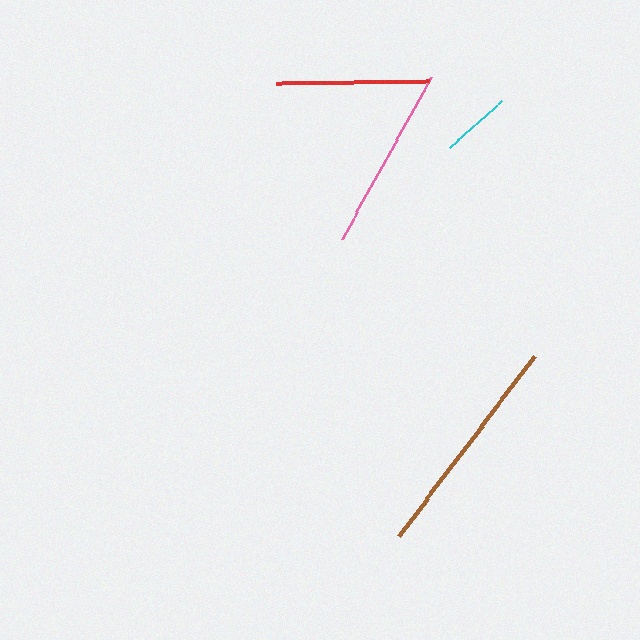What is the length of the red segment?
The red segment is approximately 153 pixels long.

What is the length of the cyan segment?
The cyan segment is approximately 70 pixels long.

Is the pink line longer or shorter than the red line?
The pink line is longer than the red line.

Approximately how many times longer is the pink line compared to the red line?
The pink line is approximately 1.2 times the length of the red line.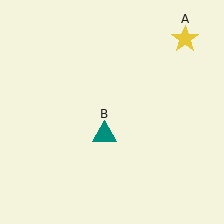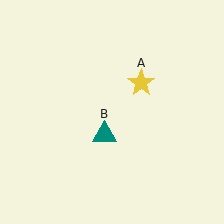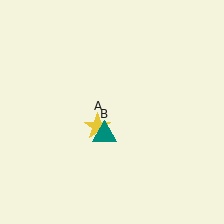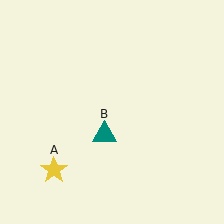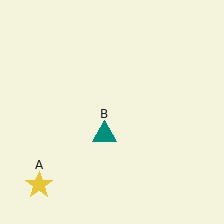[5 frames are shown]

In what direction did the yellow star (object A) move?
The yellow star (object A) moved down and to the left.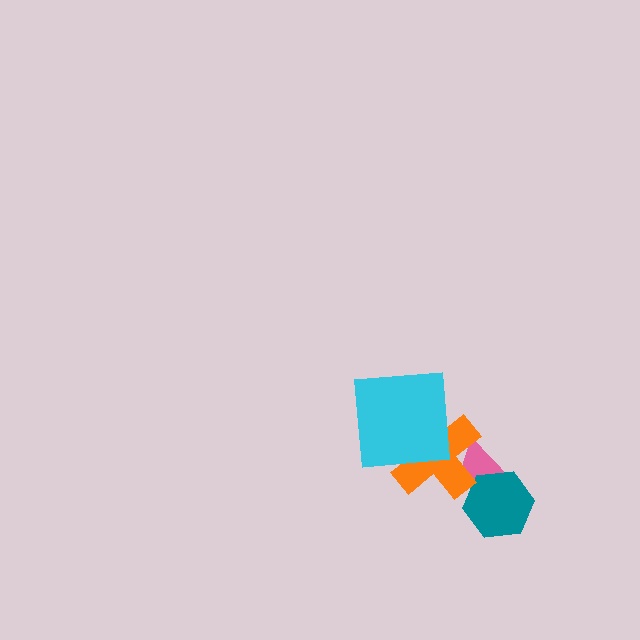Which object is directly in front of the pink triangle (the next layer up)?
The teal hexagon is directly in front of the pink triangle.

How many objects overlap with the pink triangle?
2 objects overlap with the pink triangle.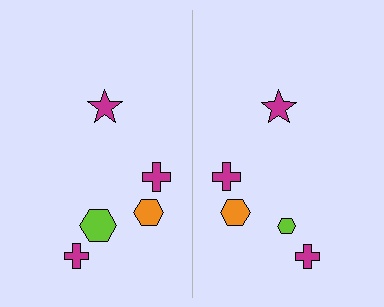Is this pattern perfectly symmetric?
No, the pattern is not perfectly symmetric. The lime hexagon on the right side has a different size than its mirror counterpart.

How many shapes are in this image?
There are 10 shapes in this image.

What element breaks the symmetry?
The lime hexagon on the right side has a different size than its mirror counterpart.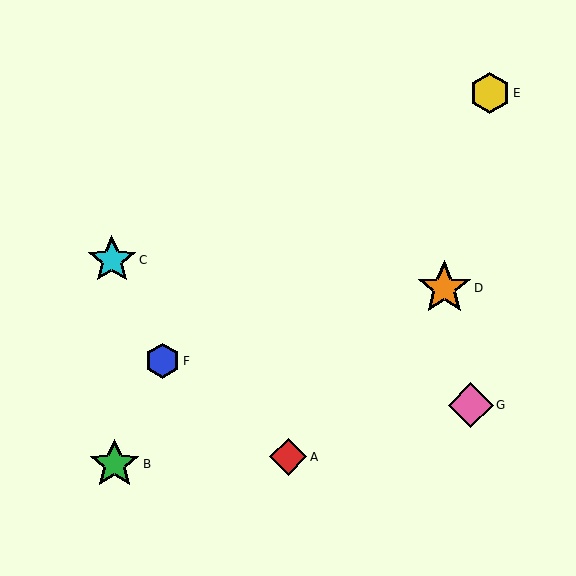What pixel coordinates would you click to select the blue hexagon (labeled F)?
Click at (162, 361) to select the blue hexagon F.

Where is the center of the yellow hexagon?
The center of the yellow hexagon is at (490, 93).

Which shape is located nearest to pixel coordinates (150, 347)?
The blue hexagon (labeled F) at (162, 361) is nearest to that location.